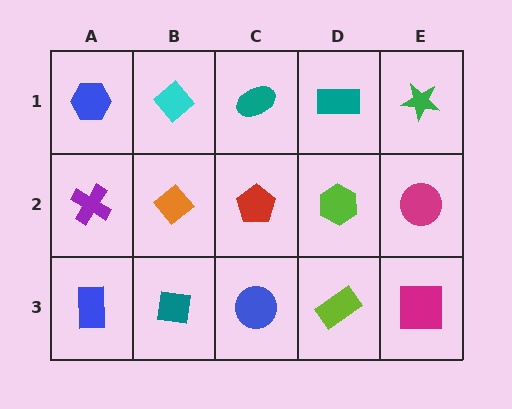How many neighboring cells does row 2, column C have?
4.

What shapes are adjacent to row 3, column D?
A lime hexagon (row 2, column D), a blue circle (row 3, column C), a magenta square (row 3, column E).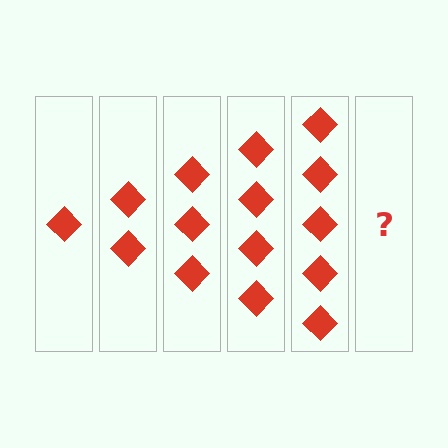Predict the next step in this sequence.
The next step is 6 diamonds.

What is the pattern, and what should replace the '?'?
The pattern is that each step adds one more diamond. The '?' should be 6 diamonds.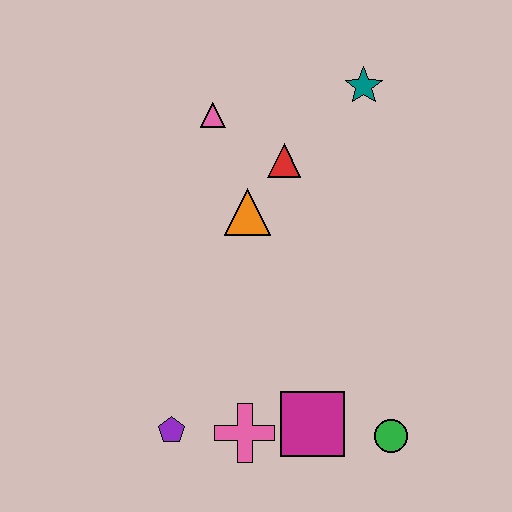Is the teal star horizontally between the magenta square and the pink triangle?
No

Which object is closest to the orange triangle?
The red triangle is closest to the orange triangle.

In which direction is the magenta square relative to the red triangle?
The magenta square is below the red triangle.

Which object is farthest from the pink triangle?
The green circle is farthest from the pink triangle.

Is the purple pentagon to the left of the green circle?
Yes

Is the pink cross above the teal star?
No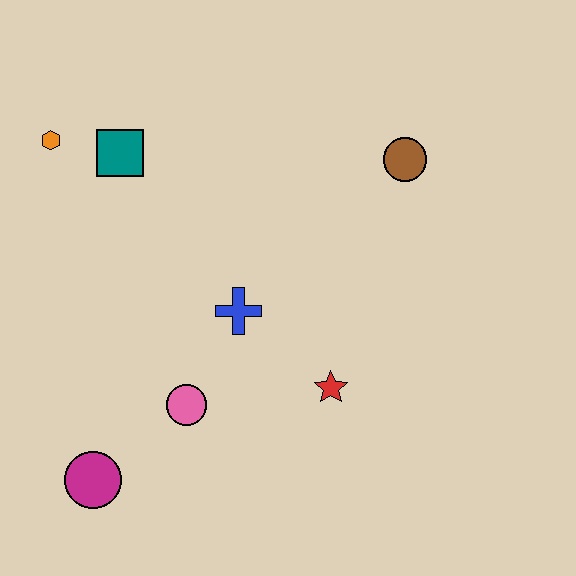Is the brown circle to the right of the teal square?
Yes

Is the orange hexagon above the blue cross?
Yes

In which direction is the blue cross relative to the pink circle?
The blue cross is above the pink circle.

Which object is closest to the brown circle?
The blue cross is closest to the brown circle.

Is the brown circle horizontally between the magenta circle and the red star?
No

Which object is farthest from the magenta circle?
The brown circle is farthest from the magenta circle.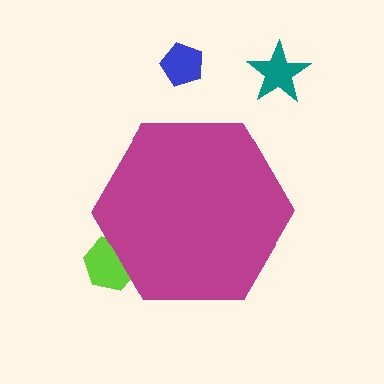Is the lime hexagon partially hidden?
Yes, the lime hexagon is partially hidden behind the magenta hexagon.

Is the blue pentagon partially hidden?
No, the blue pentagon is fully visible.